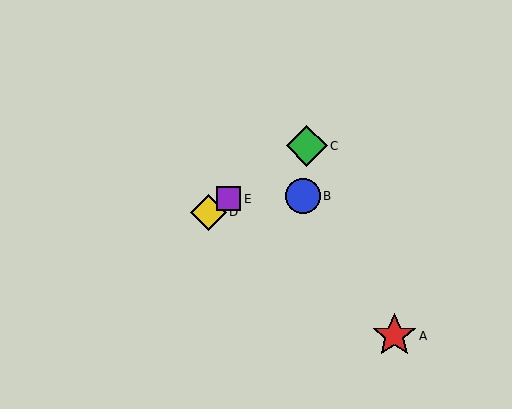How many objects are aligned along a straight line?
3 objects (C, D, E) are aligned along a straight line.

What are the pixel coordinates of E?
Object E is at (229, 199).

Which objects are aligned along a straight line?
Objects C, D, E are aligned along a straight line.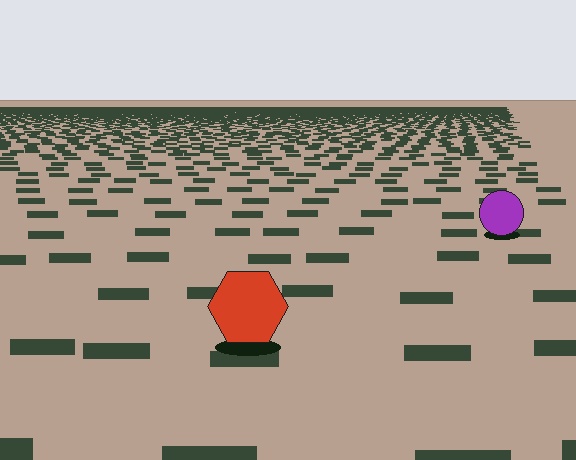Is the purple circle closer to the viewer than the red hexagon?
No. The red hexagon is closer — you can tell from the texture gradient: the ground texture is coarser near it.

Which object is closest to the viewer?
The red hexagon is closest. The texture marks near it are larger and more spread out.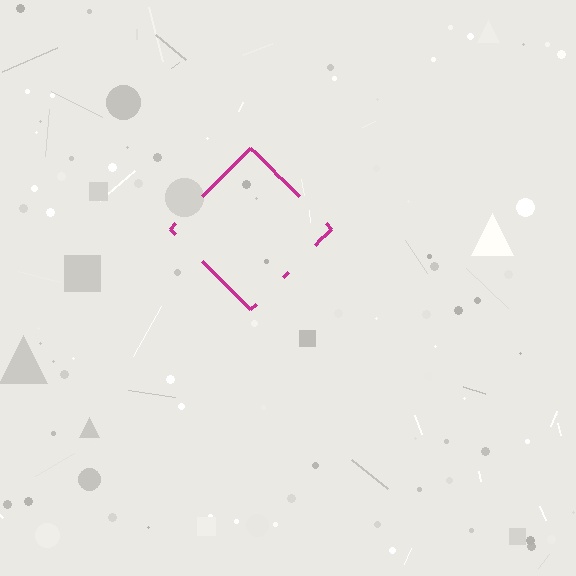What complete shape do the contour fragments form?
The contour fragments form a diamond.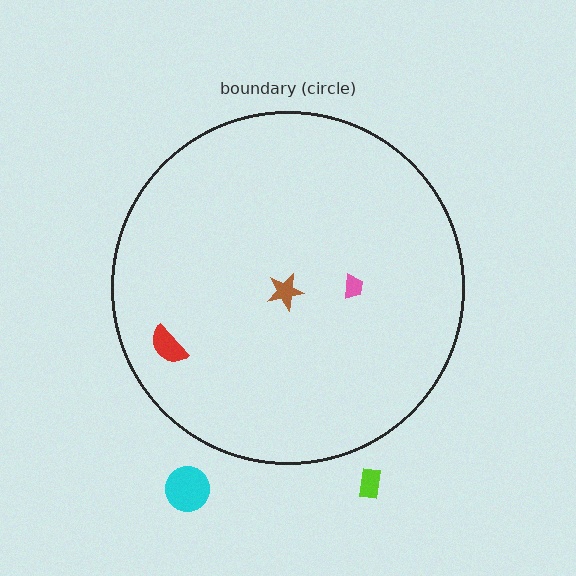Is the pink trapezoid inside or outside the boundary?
Inside.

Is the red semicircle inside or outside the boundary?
Inside.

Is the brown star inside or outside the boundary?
Inside.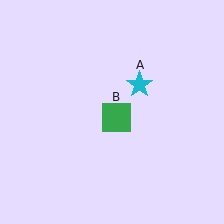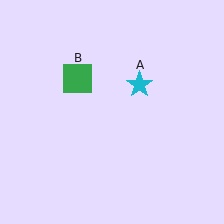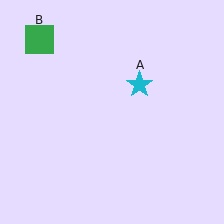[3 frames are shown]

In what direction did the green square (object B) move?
The green square (object B) moved up and to the left.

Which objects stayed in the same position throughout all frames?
Cyan star (object A) remained stationary.